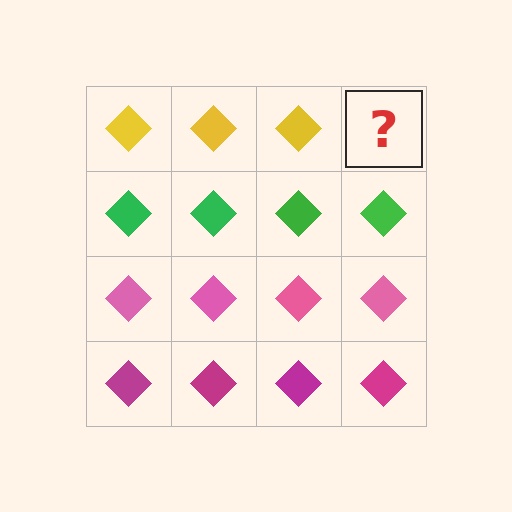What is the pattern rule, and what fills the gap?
The rule is that each row has a consistent color. The gap should be filled with a yellow diamond.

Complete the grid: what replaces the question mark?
The question mark should be replaced with a yellow diamond.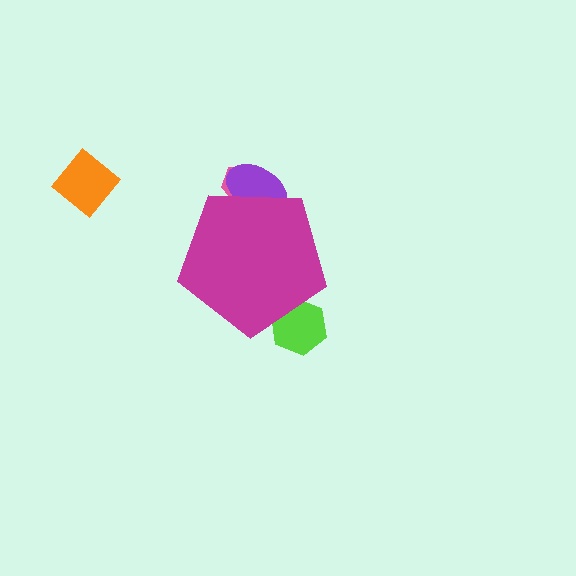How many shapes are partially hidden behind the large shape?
3 shapes are partially hidden.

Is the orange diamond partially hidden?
No, the orange diamond is fully visible.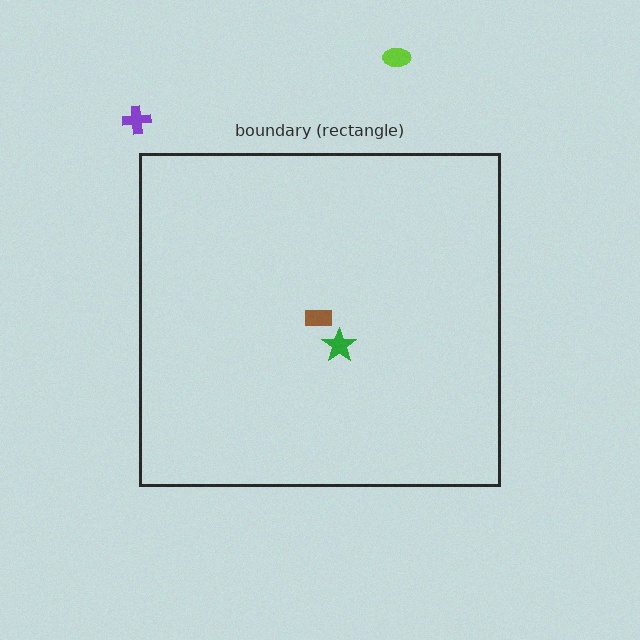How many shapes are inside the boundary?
2 inside, 2 outside.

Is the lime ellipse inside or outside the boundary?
Outside.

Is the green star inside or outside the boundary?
Inside.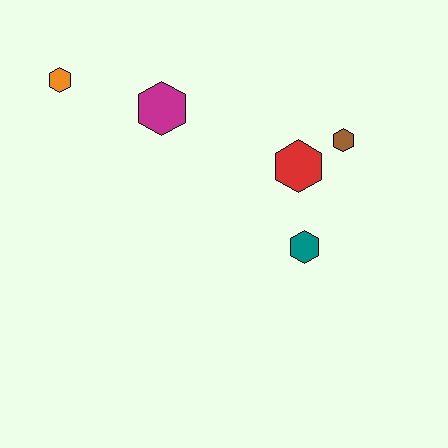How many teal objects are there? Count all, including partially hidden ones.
There is 1 teal object.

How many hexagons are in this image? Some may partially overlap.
There are 5 hexagons.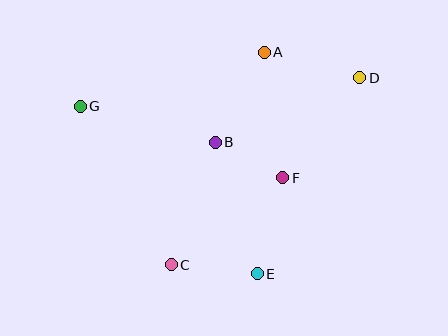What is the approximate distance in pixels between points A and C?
The distance between A and C is approximately 232 pixels.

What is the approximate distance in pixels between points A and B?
The distance between A and B is approximately 102 pixels.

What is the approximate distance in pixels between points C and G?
The distance between C and G is approximately 183 pixels.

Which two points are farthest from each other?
Points D and G are farthest from each other.